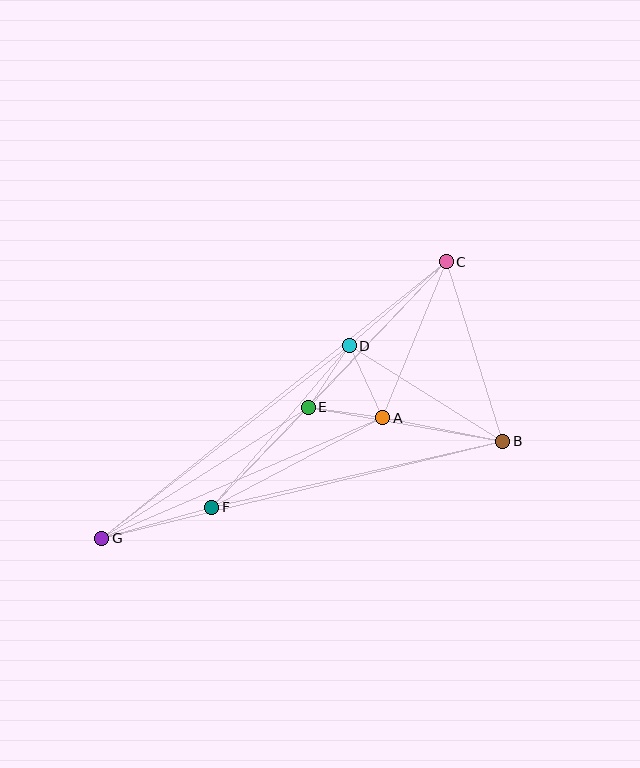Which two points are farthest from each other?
Points C and G are farthest from each other.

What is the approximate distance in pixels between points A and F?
The distance between A and F is approximately 193 pixels.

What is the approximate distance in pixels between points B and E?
The distance between B and E is approximately 197 pixels.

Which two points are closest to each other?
Points D and E are closest to each other.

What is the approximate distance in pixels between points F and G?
The distance between F and G is approximately 114 pixels.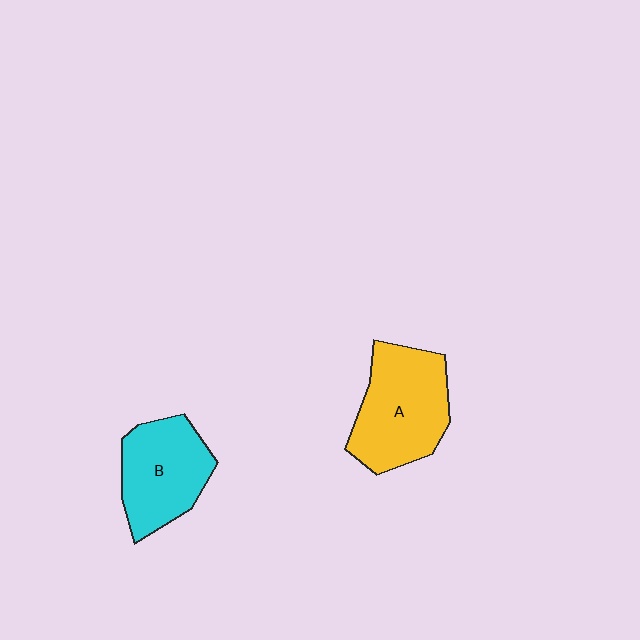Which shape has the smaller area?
Shape B (cyan).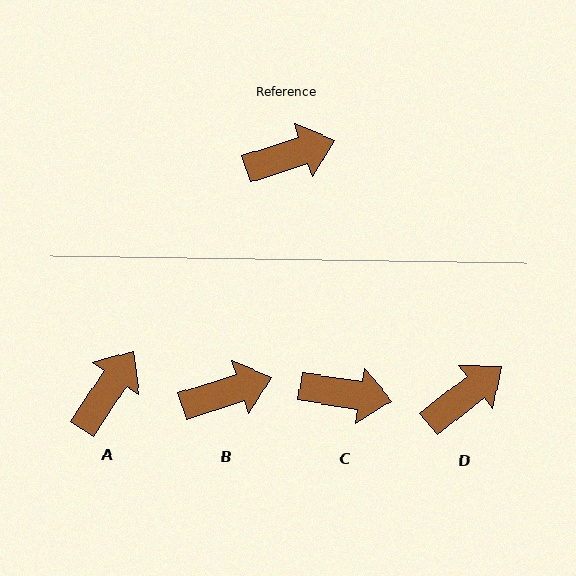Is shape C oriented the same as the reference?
No, it is off by about 27 degrees.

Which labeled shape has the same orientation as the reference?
B.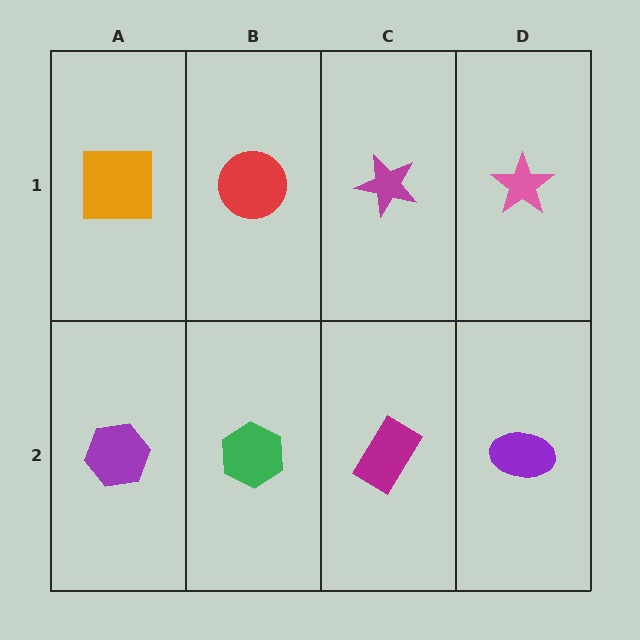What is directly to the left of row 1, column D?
A magenta star.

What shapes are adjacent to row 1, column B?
A green hexagon (row 2, column B), an orange square (row 1, column A), a magenta star (row 1, column C).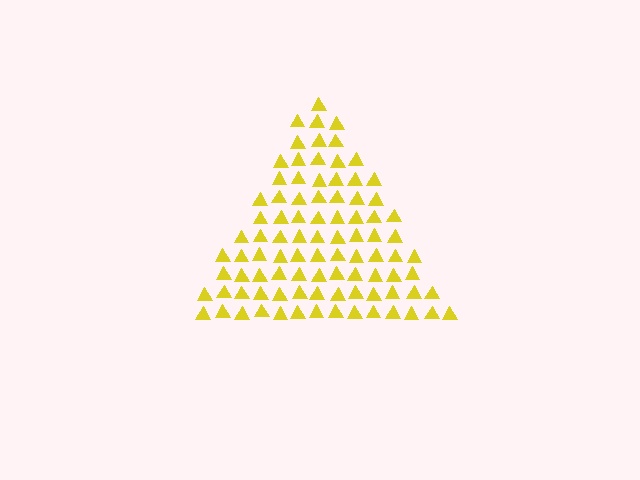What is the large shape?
The large shape is a triangle.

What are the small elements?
The small elements are triangles.